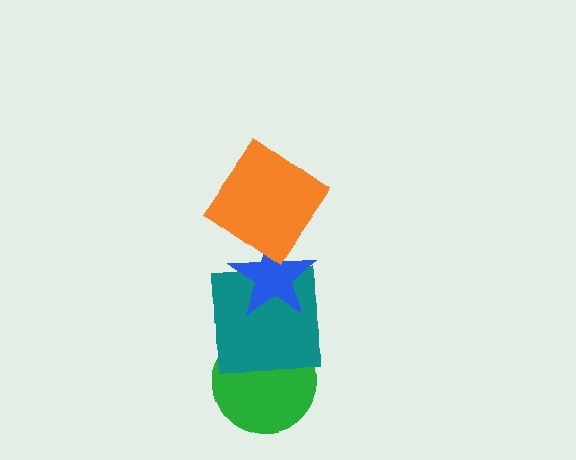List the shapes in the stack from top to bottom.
From top to bottom: the orange diamond, the blue star, the teal square, the green circle.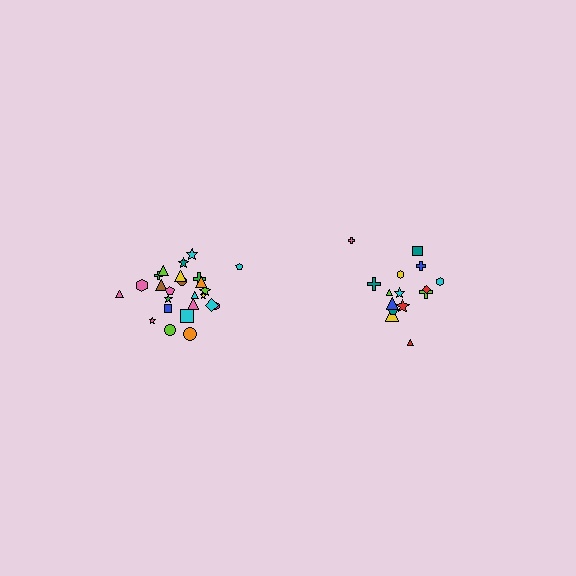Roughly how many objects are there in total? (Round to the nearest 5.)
Roughly 40 objects in total.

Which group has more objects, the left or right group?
The left group.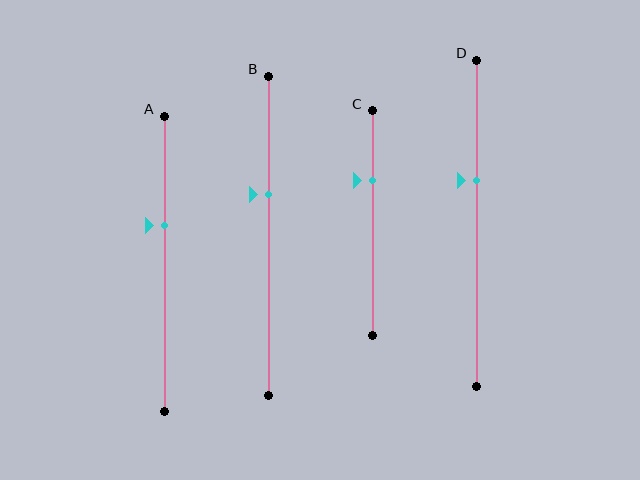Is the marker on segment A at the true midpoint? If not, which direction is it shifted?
No, the marker on segment A is shifted upward by about 13% of the segment length.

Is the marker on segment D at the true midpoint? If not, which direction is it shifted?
No, the marker on segment D is shifted upward by about 13% of the segment length.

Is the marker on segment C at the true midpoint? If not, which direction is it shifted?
No, the marker on segment C is shifted upward by about 19% of the segment length.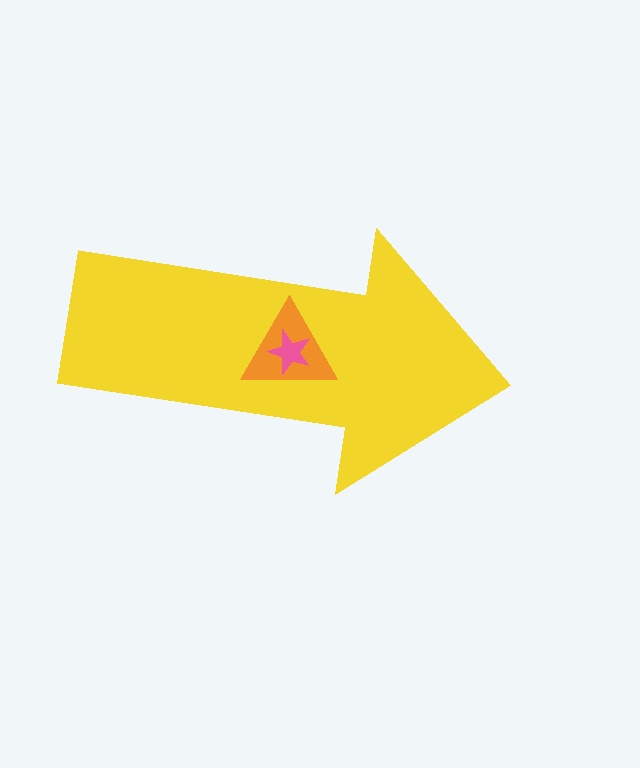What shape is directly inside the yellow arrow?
The orange triangle.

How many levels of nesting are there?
3.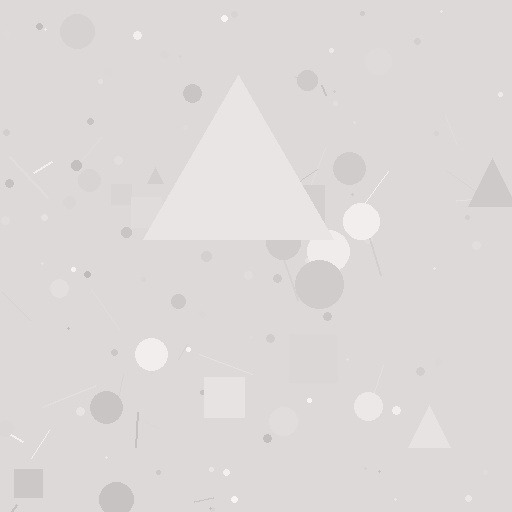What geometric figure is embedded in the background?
A triangle is embedded in the background.